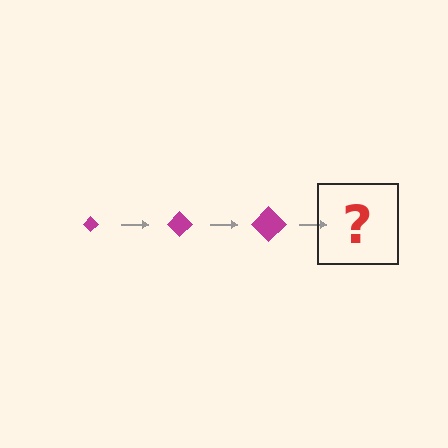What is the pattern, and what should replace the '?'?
The pattern is that the diamond gets progressively larger each step. The '?' should be a magenta diamond, larger than the previous one.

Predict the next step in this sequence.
The next step is a magenta diamond, larger than the previous one.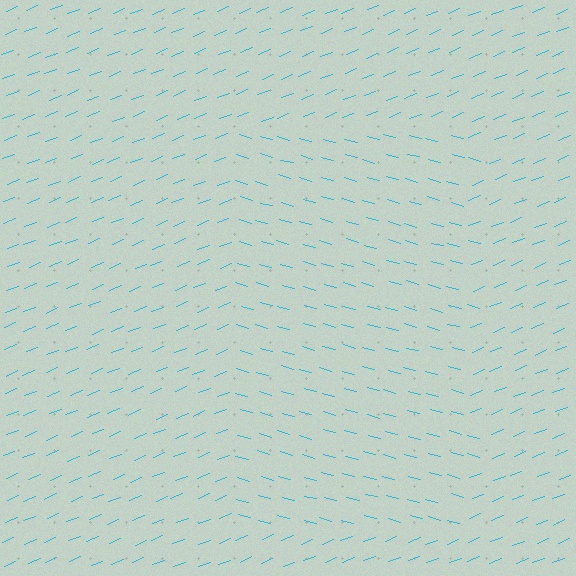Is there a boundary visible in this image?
Yes, there is a texture boundary formed by a change in line orientation.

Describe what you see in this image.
The image is filled with small cyan line segments. A rectangle region in the image has lines oriented differently from the surrounding lines, creating a visible texture boundary.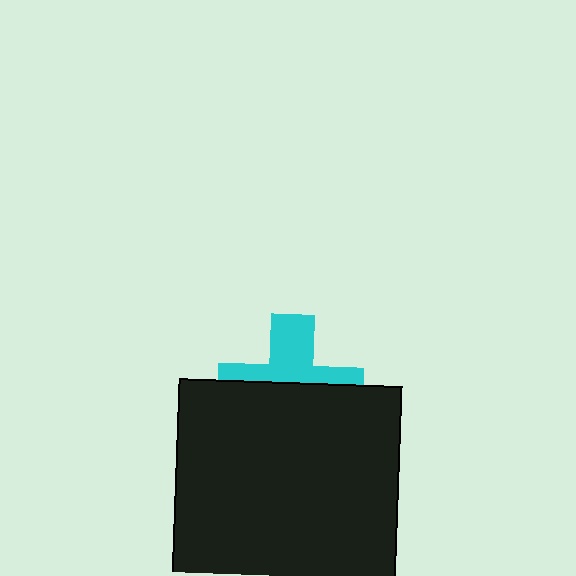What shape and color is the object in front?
The object in front is a black square.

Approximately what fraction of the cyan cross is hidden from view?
Roughly 58% of the cyan cross is hidden behind the black square.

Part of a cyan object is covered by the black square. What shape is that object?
It is a cross.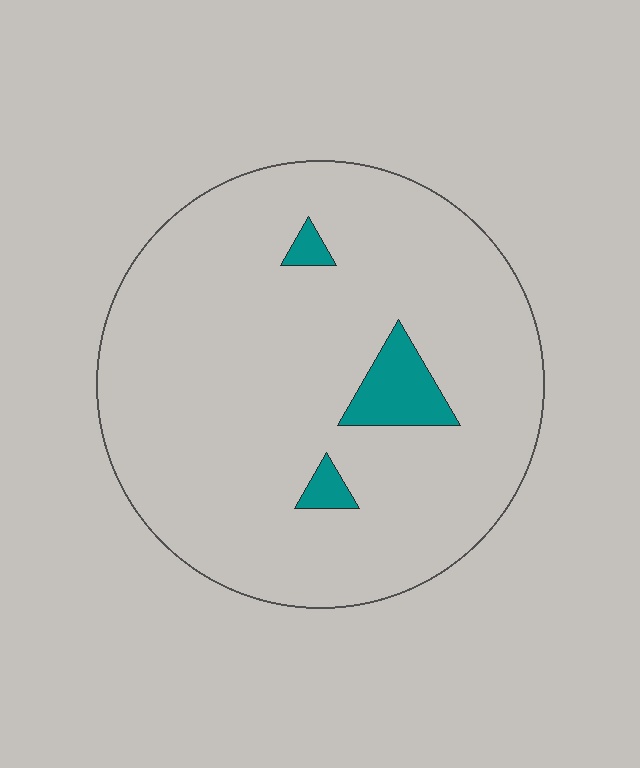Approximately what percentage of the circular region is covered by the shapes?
Approximately 5%.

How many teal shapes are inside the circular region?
3.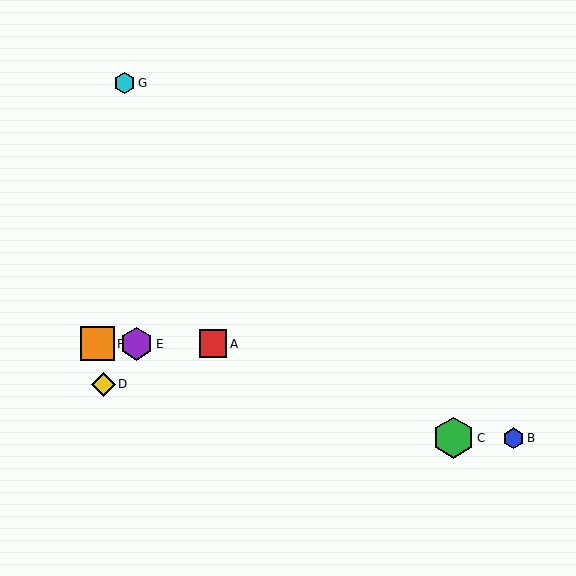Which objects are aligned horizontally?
Objects A, E, F are aligned horizontally.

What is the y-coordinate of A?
Object A is at y≈344.